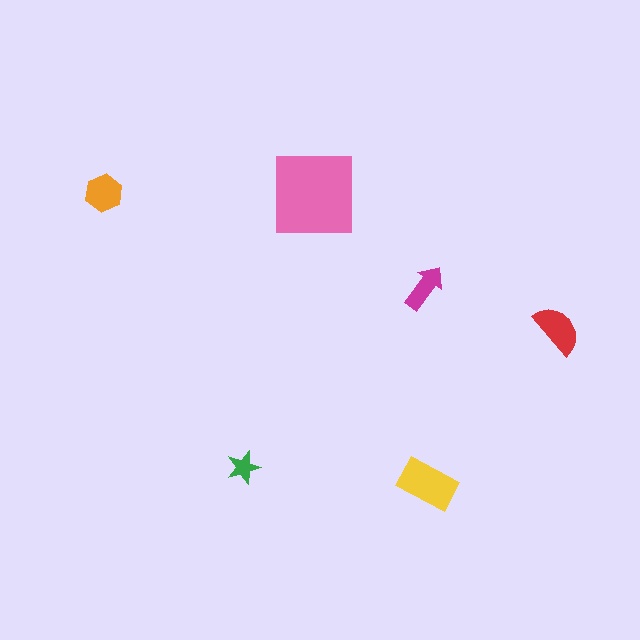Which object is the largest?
The pink square.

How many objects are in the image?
There are 6 objects in the image.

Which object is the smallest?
The green star.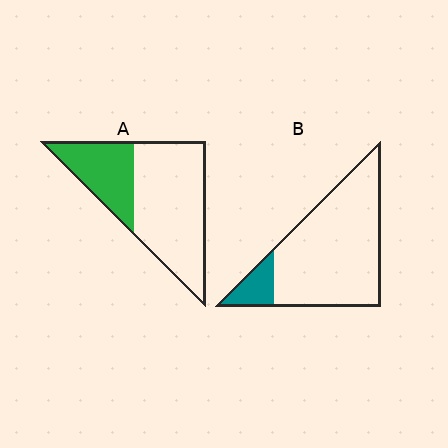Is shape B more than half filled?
No.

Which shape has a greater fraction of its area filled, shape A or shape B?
Shape A.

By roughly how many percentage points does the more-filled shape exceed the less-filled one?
By roughly 20 percentage points (A over B).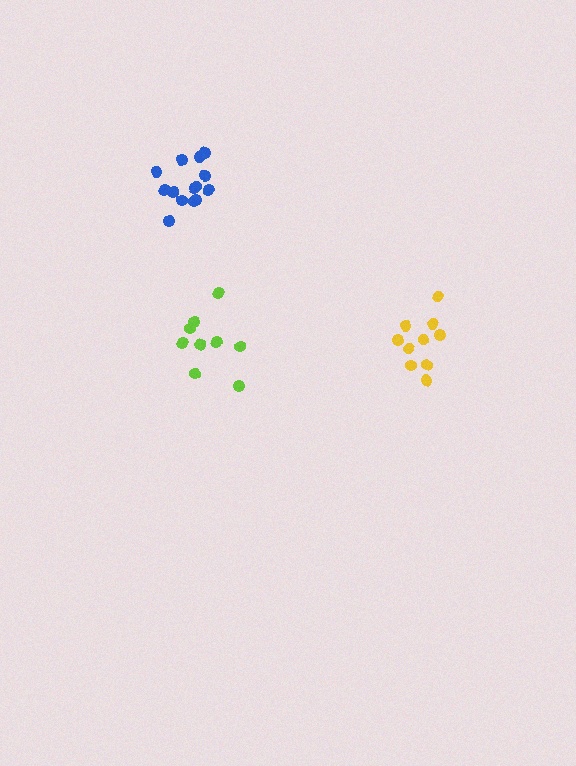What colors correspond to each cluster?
The clusters are colored: yellow, lime, blue.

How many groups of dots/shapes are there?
There are 3 groups.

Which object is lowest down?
The lime cluster is bottommost.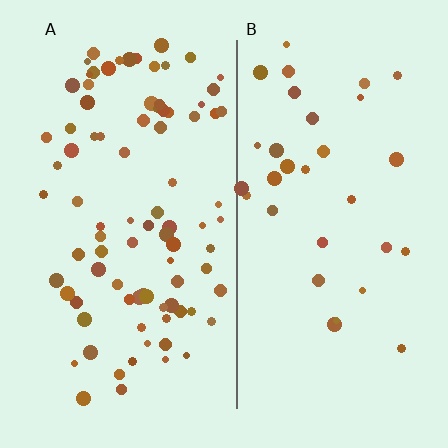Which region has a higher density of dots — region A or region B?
A (the left).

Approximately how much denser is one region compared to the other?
Approximately 2.7× — region A over region B.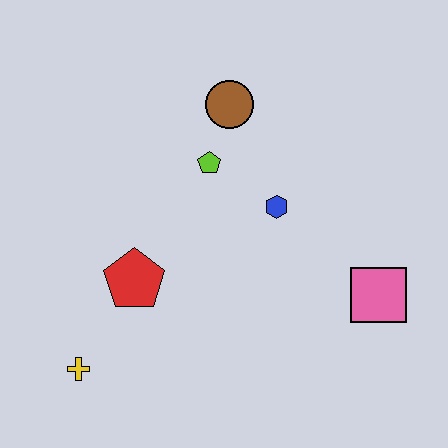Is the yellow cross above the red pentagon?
No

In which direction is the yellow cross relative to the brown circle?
The yellow cross is below the brown circle.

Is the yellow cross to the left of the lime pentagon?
Yes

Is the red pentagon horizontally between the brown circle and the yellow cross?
Yes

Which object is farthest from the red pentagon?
The pink square is farthest from the red pentagon.